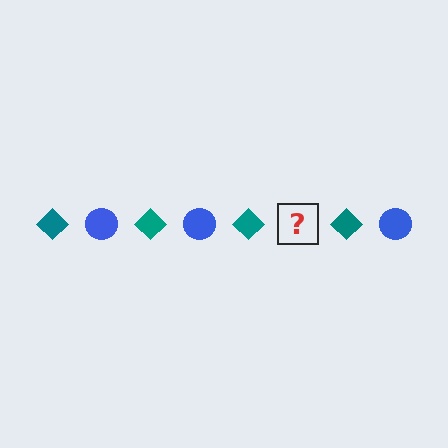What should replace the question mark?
The question mark should be replaced with a blue circle.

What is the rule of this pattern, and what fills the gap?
The rule is that the pattern alternates between teal diamond and blue circle. The gap should be filled with a blue circle.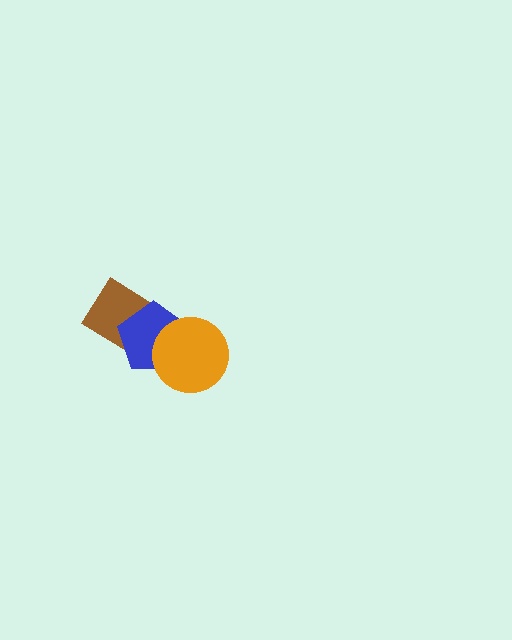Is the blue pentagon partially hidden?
Yes, it is partially covered by another shape.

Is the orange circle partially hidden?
No, no other shape covers it.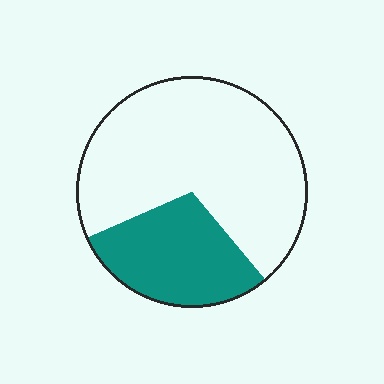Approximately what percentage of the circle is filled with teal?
Approximately 30%.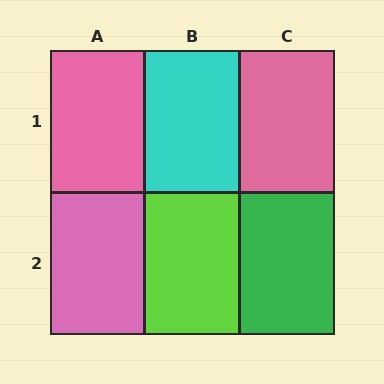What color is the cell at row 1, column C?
Pink.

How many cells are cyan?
1 cell is cyan.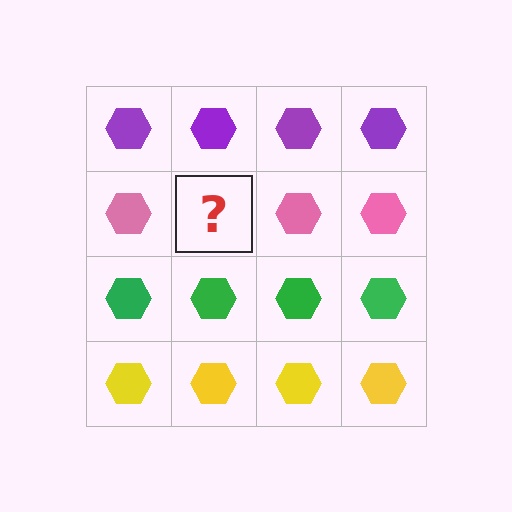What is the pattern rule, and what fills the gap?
The rule is that each row has a consistent color. The gap should be filled with a pink hexagon.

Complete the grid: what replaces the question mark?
The question mark should be replaced with a pink hexagon.